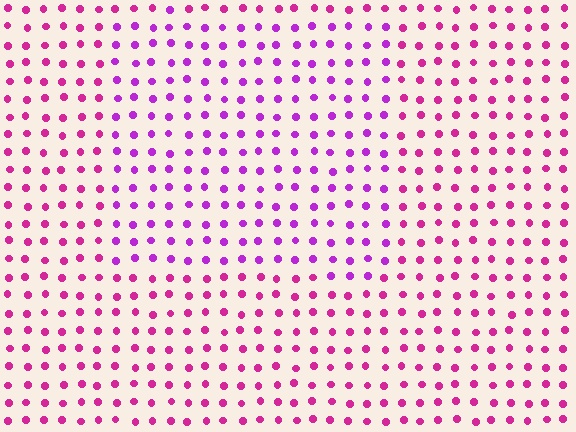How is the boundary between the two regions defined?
The boundary is defined purely by a slight shift in hue (about 30 degrees). Spacing, size, and orientation are identical on both sides.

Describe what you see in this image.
The image is filled with small magenta elements in a uniform arrangement. A rectangle-shaped region is visible where the elements are tinted to a slightly different hue, forming a subtle color boundary.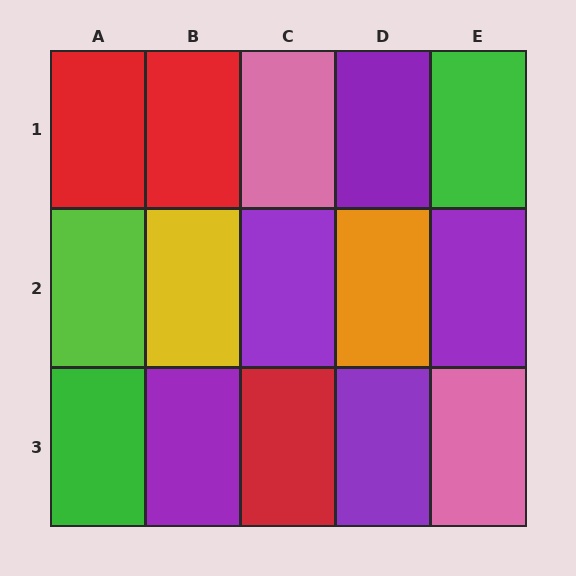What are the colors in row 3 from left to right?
Green, purple, red, purple, pink.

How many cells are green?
2 cells are green.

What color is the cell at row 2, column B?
Yellow.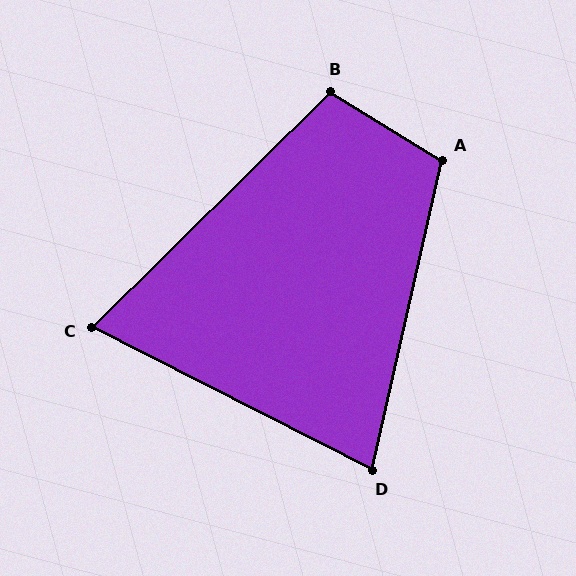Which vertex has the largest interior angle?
A, at approximately 109 degrees.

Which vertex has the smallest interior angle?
C, at approximately 71 degrees.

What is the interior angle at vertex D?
Approximately 76 degrees (acute).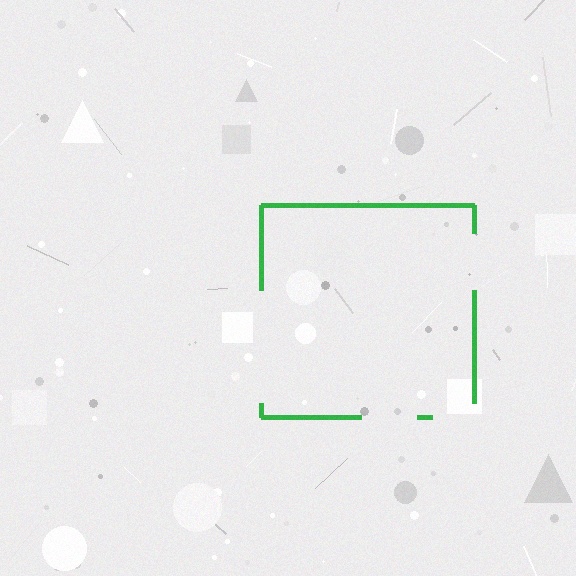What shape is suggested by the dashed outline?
The dashed outline suggests a square.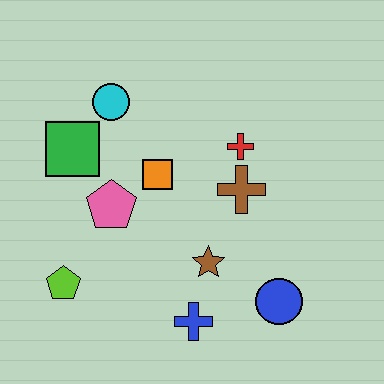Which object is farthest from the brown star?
The cyan circle is farthest from the brown star.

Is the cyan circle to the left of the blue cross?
Yes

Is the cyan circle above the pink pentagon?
Yes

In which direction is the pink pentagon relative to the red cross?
The pink pentagon is to the left of the red cross.